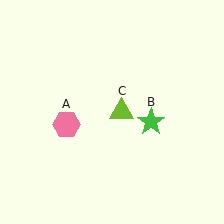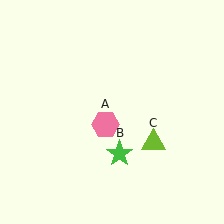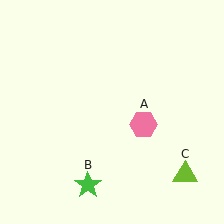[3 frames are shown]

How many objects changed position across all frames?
3 objects changed position: pink hexagon (object A), green star (object B), lime triangle (object C).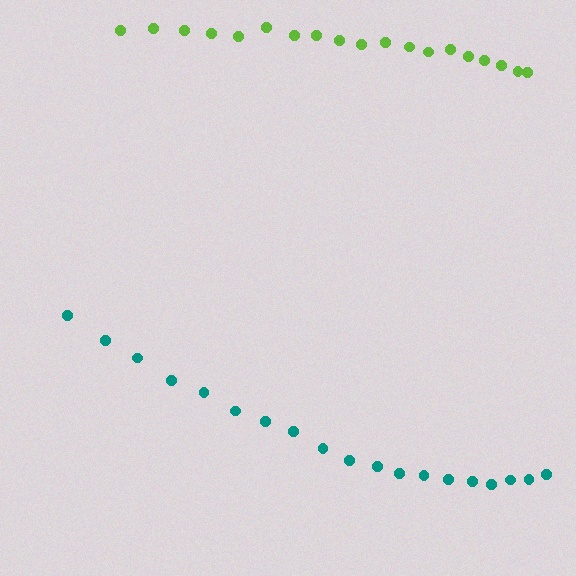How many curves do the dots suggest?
There are 2 distinct paths.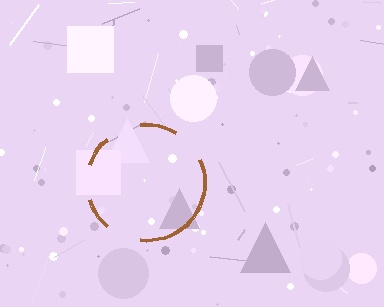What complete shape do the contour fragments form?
The contour fragments form a circle.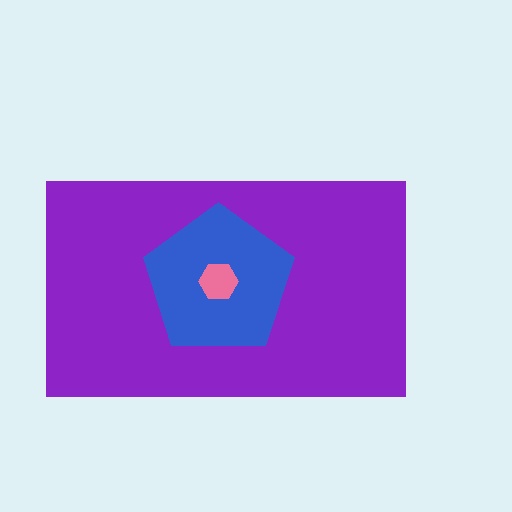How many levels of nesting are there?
3.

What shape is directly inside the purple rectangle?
The blue pentagon.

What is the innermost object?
The pink hexagon.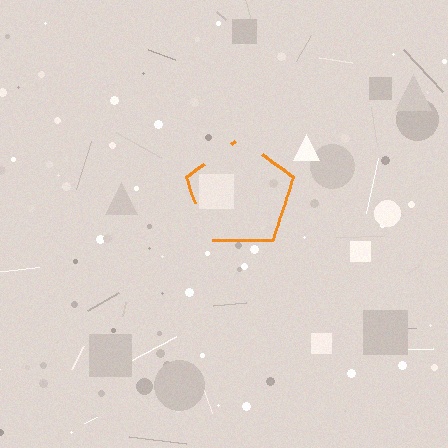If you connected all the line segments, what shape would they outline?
They would outline a pentagon.